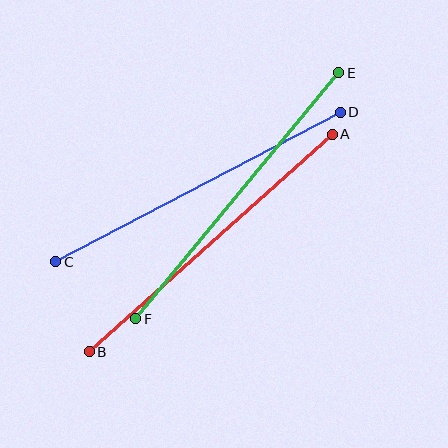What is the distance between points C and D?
The distance is approximately 321 pixels.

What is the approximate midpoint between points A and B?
The midpoint is at approximately (211, 243) pixels.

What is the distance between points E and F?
The distance is approximately 319 pixels.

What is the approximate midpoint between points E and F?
The midpoint is at approximately (237, 196) pixels.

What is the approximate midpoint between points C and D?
The midpoint is at approximately (198, 187) pixels.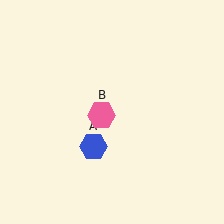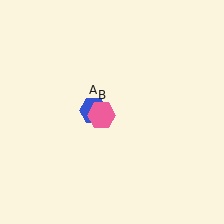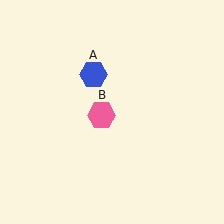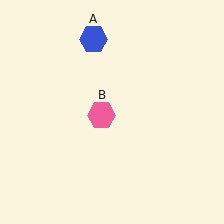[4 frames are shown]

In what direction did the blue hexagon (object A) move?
The blue hexagon (object A) moved up.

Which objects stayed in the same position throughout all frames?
Pink hexagon (object B) remained stationary.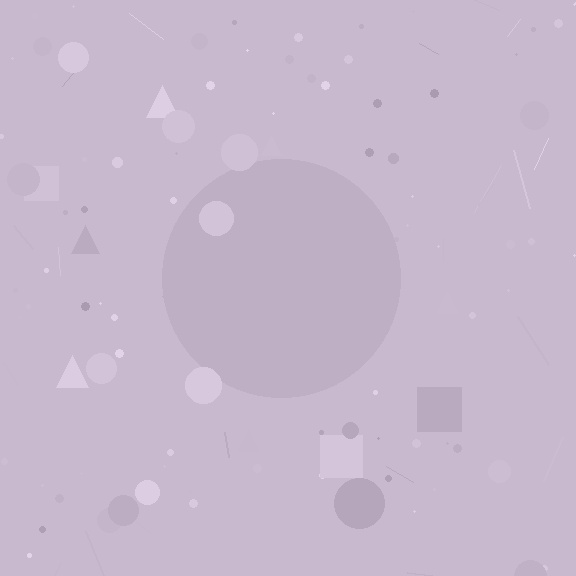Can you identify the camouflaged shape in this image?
The camouflaged shape is a circle.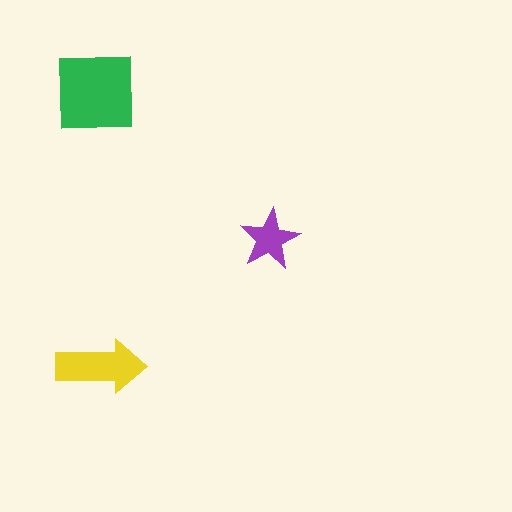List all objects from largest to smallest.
The green square, the yellow arrow, the purple star.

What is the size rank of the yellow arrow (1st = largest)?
2nd.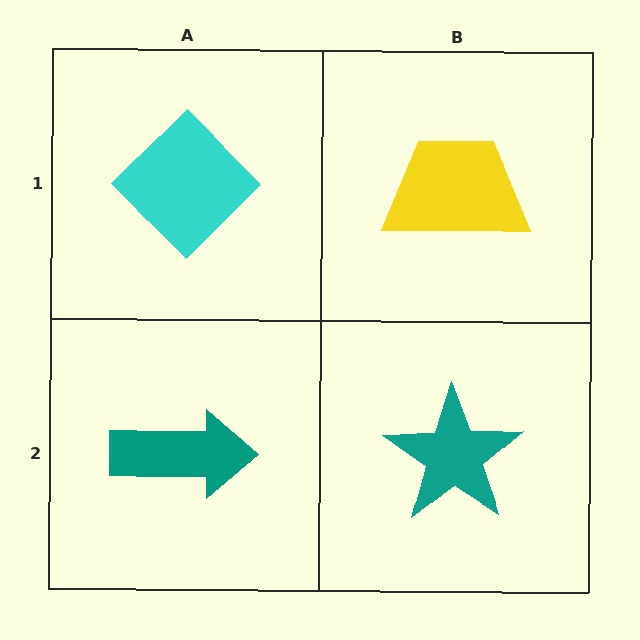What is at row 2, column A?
A teal arrow.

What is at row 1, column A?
A cyan diamond.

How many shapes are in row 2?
2 shapes.